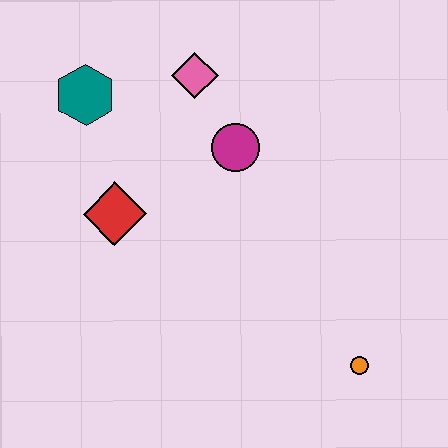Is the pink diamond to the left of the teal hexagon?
No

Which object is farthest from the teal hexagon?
The orange circle is farthest from the teal hexagon.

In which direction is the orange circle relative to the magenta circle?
The orange circle is below the magenta circle.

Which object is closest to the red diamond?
The teal hexagon is closest to the red diamond.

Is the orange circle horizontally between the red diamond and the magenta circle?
No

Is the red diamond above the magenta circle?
No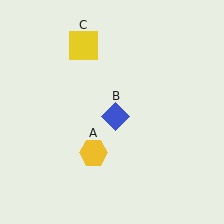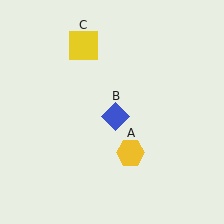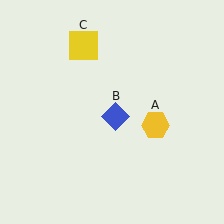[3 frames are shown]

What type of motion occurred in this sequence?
The yellow hexagon (object A) rotated counterclockwise around the center of the scene.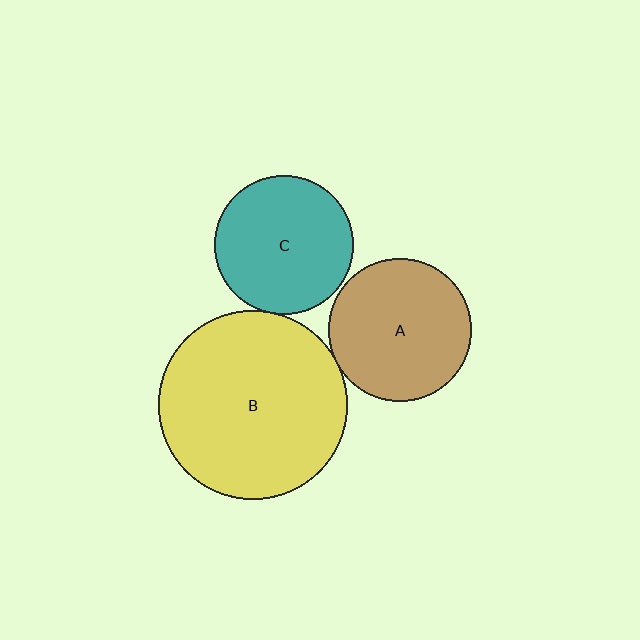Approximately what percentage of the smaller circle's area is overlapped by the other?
Approximately 5%.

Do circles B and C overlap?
Yes.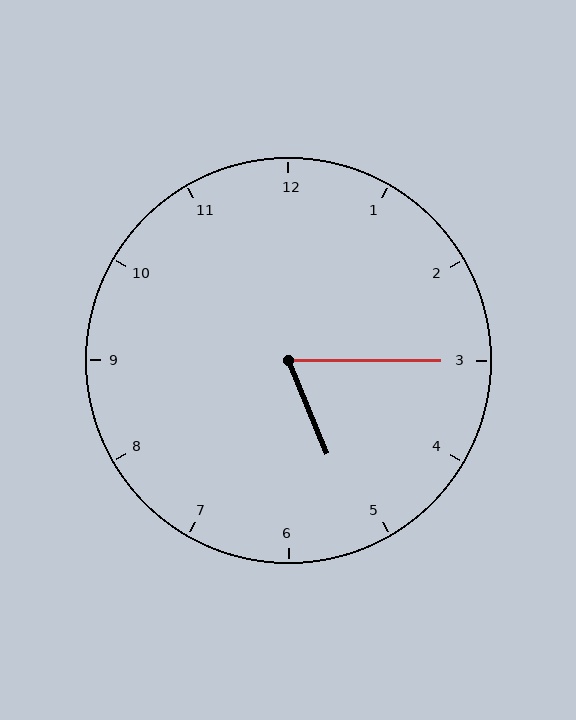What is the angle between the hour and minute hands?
Approximately 68 degrees.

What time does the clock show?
5:15.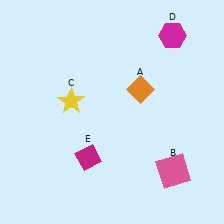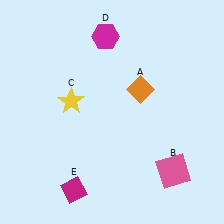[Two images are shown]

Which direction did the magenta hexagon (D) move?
The magenta hexagon (D) moved left.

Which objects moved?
The objects that moved are: the magenta hexagon (D), the magenta diamond (E).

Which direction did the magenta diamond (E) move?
The magenta diamond (E) moved down.